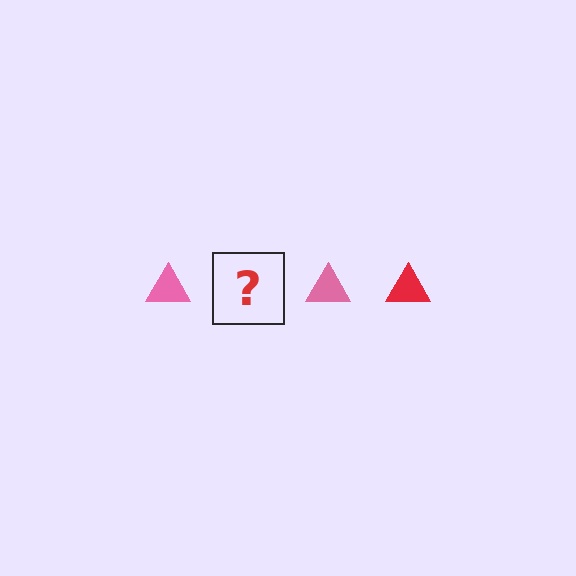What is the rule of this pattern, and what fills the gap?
The rule is that the pattern cycles through pink, red triangles. The gap should be filled with a red triangle.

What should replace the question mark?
The question mark should be replaced with a red triangle.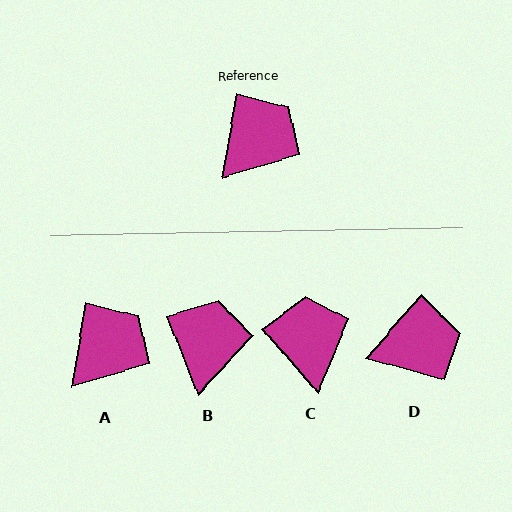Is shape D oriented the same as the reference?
No, it is off by about 32 degrees.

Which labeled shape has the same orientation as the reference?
A.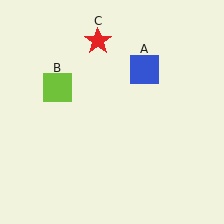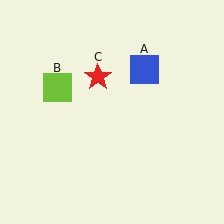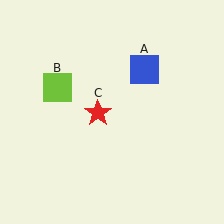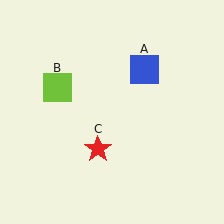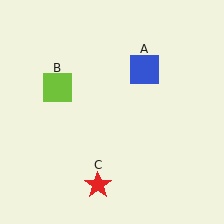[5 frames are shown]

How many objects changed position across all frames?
1 object changed position: red star (object C).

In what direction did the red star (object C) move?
The red star (object C) moved down.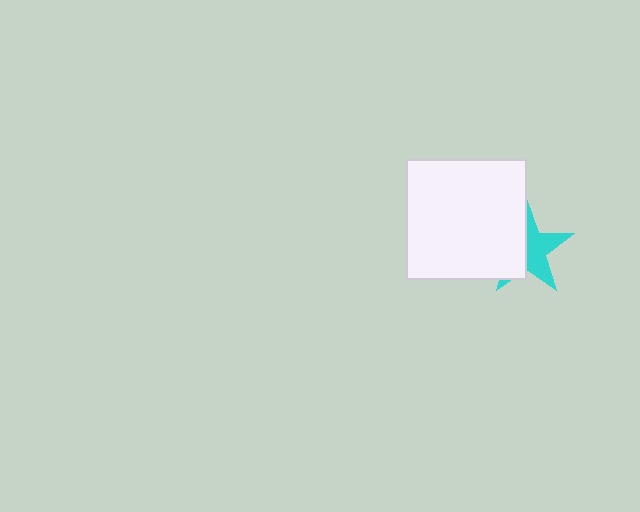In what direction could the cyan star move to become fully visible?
The cyan star could move right. That would shift it out from behind the white square entirely.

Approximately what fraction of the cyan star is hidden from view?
Roughly 50% of the cyan star is hidden behind the white square.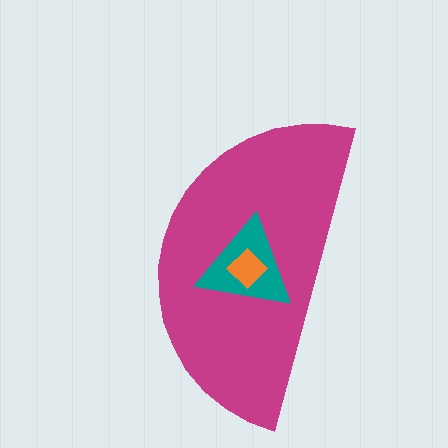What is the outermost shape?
The magenta semicircle.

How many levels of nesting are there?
3.